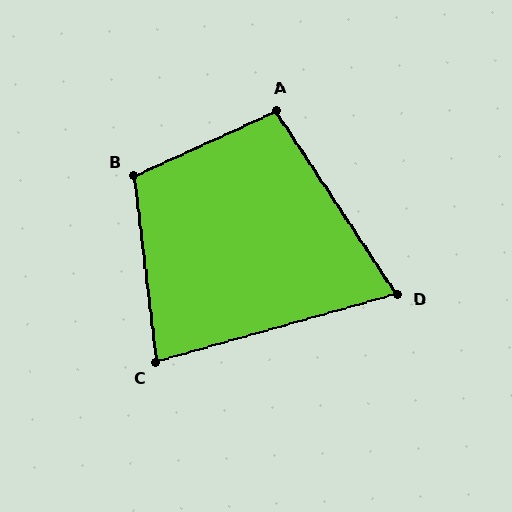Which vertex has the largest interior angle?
B, at approximately 108 degrees.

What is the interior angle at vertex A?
Approximately 99 degrees (obtuse).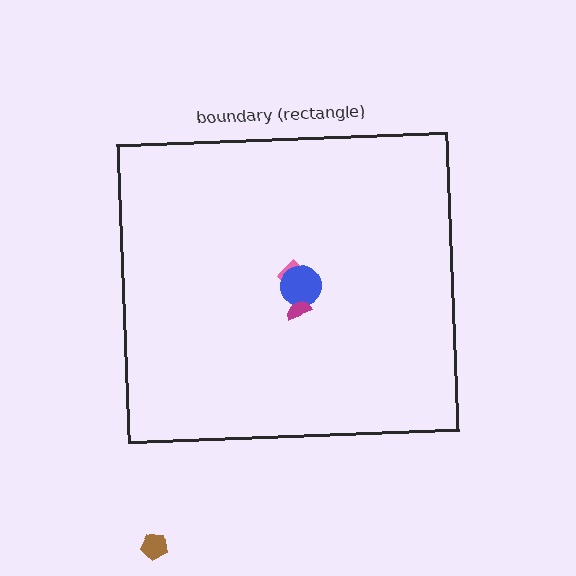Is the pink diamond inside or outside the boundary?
Inside.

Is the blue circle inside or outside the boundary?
Inside.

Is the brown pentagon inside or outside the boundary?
Outside.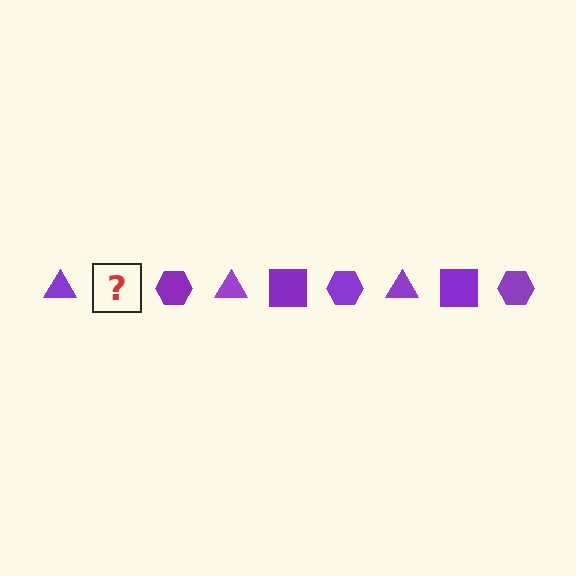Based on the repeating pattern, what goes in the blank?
The blank should be a purple square.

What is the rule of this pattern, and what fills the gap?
The rule is that the pattern cycles through triangle, square, hexagon shapes in purple. The gap should be filled with a purple square.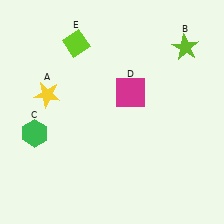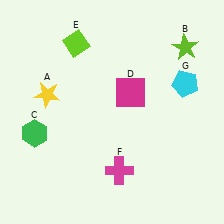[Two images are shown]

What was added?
A magenta cross (F), a cyan pentagon (G) were added in Image 2.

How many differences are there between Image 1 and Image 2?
There are 2 differences between the two images.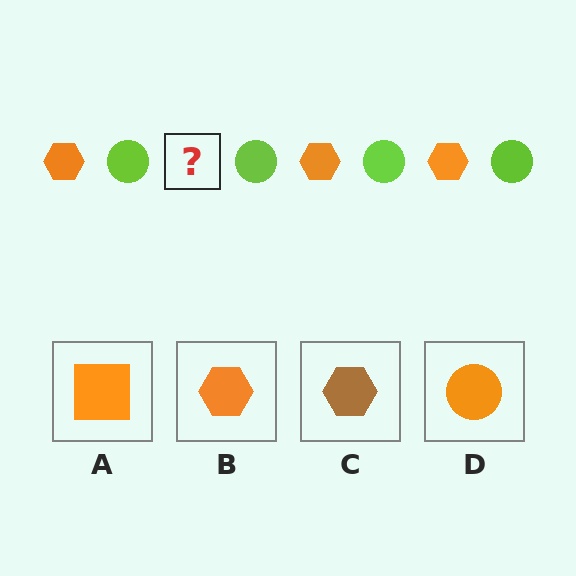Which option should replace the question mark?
Option B.